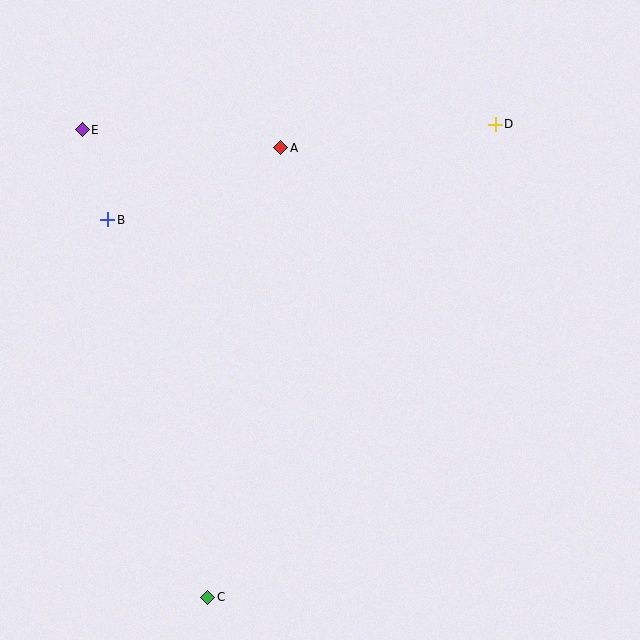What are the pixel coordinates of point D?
Point D is at (495, 124).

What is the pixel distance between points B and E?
The distance between B and E is 93 pixels.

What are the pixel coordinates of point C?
Point C is at (208, 597).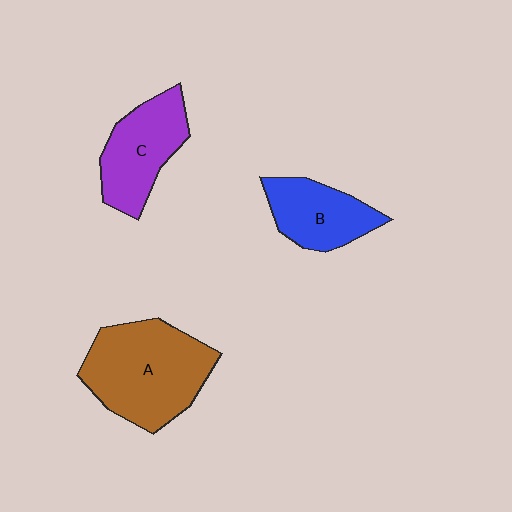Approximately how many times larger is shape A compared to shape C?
Approximately 1.5 times.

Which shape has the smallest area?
Shape B (blue).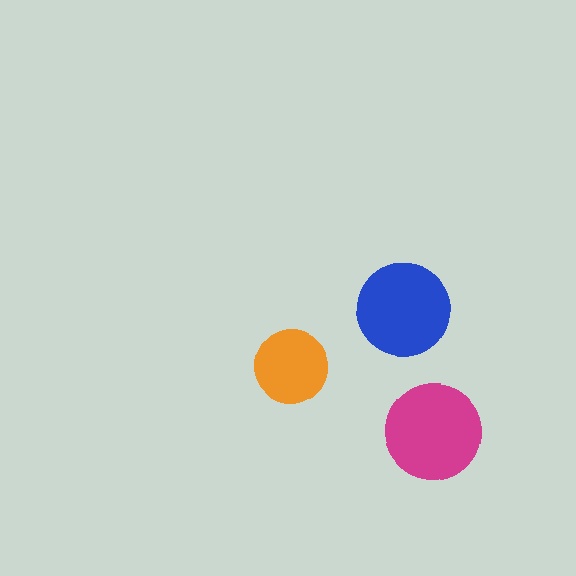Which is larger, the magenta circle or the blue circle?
The magenta one.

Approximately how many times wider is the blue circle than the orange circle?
About 1.5 times wider.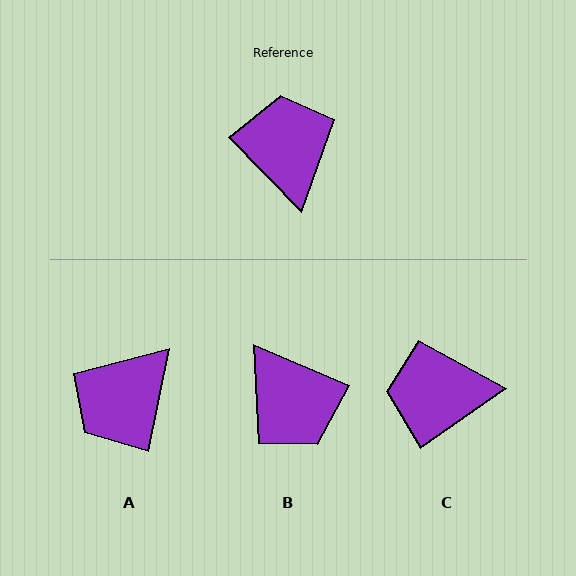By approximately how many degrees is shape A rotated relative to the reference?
Approximately 124 degrees counter-clockwise.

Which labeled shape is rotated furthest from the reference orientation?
B, about 158 degrees away.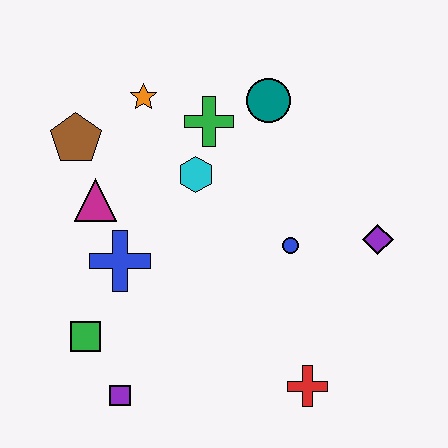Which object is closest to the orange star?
The green cross is closest to the orange star.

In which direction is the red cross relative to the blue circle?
The red cross is below the blue circle.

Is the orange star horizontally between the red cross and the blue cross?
Yes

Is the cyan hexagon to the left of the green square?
No